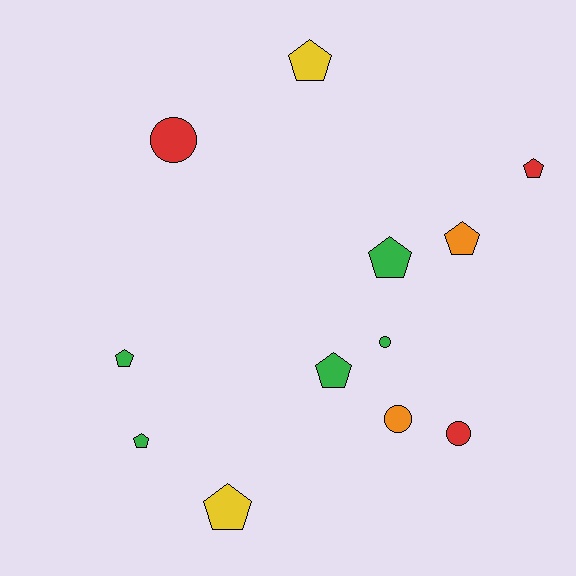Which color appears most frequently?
Green, with 5 objects.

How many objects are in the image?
There are 12 objects.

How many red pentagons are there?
There is 1 red pentagon.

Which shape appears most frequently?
Pentagon, with 8 objects.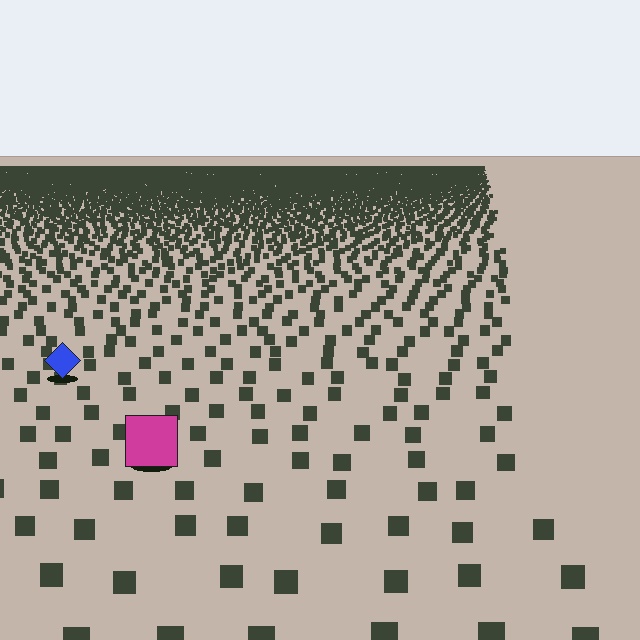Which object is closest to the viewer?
The magenta square is closest. The texture marks near it are larger and more spread out.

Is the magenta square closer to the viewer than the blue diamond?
Yes. The magenta square is closer — you can tell from the texture gradient: the ground texture is coarser near it.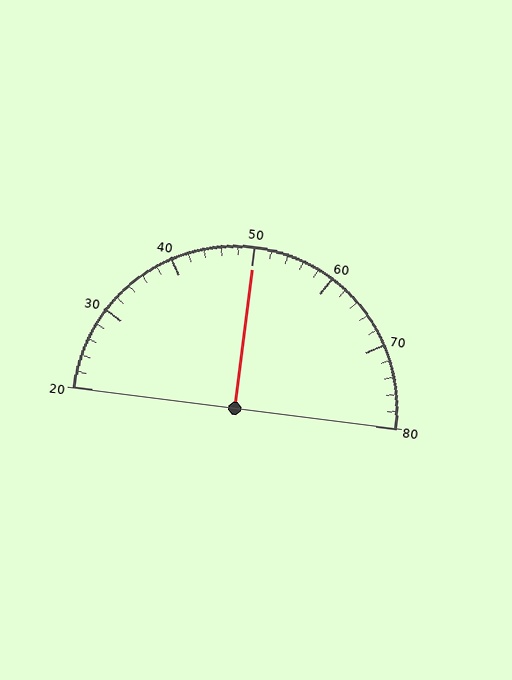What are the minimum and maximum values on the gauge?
The gauge ranges from 20 to 80.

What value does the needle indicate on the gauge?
The needle indicates approximately 50.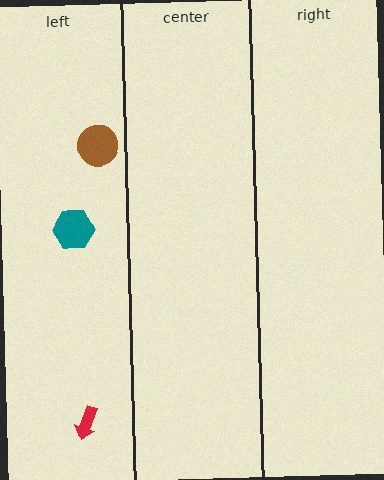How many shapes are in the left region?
3.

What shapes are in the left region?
The red arrow, the teal hexagon, the brown circle.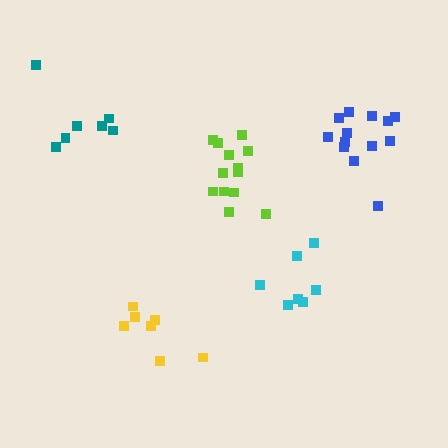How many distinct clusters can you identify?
There are 5 distinct clusters.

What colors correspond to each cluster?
The clusters are colored: lime, blue, yellow, cyan, teal.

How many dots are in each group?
Group 1: 13 dots, Group 2: 13 dots, Group 3: 7 dots, Group 4: 7 dots, Group 5: 7 dots (47 total).